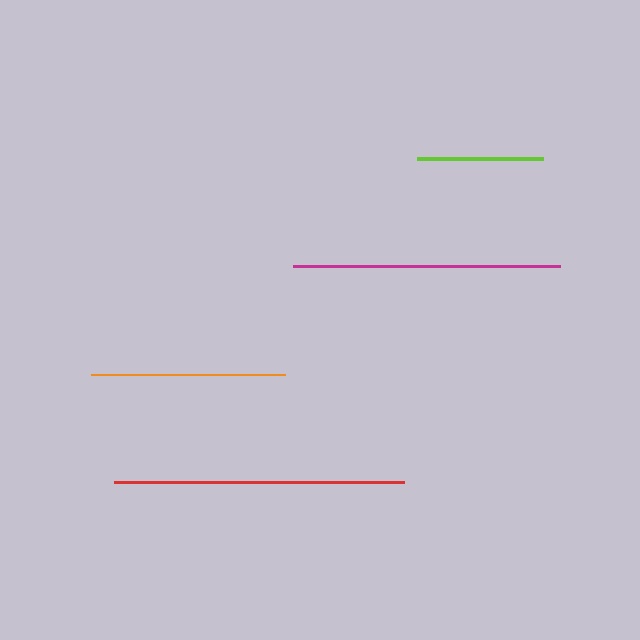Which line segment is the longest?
The red line is the longest at approximately 289 pixels.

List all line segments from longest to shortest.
From longest to shortest: red, magenta, orange, lime.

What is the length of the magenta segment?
The magenta segment is approximately 267 pixels long.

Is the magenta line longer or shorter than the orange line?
The magenta line is longer than the orange line.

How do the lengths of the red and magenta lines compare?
The red and magenta lines are approximately the same length.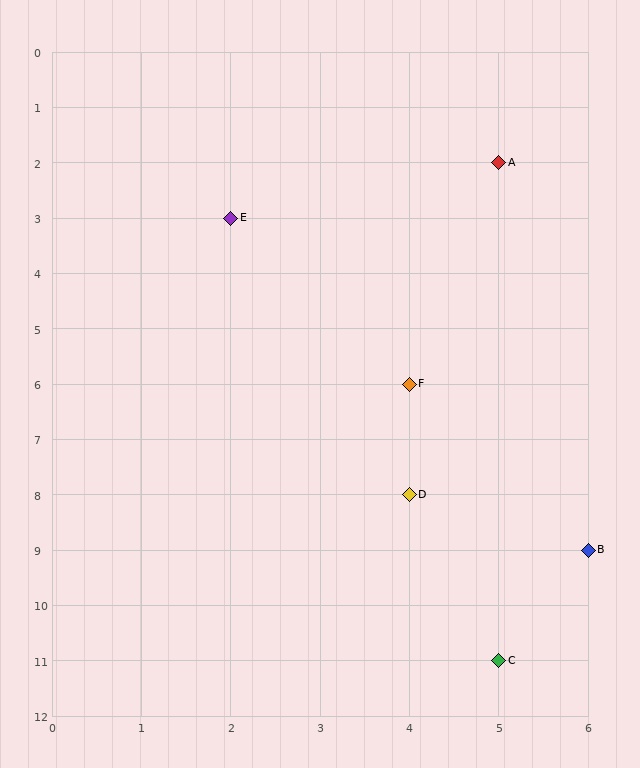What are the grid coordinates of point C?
Point C is at grid coordinates (5, 11).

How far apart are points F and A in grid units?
Points F and A are 1 column and 4 rows apart (about 4.1 grid units diagonally).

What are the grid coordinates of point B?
Point B is at grid coordinates (6, 9).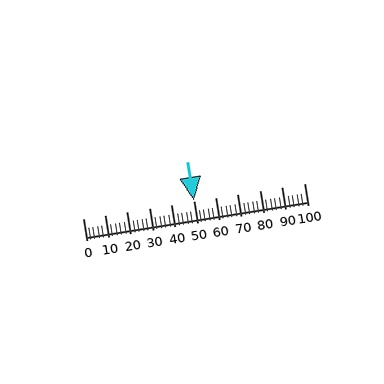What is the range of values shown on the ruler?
The ruler shows values from 0 to 100.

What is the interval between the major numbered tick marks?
The major tick marks are spaced 10 units apart.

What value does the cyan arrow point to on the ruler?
The cyan arrow points to approximately 50.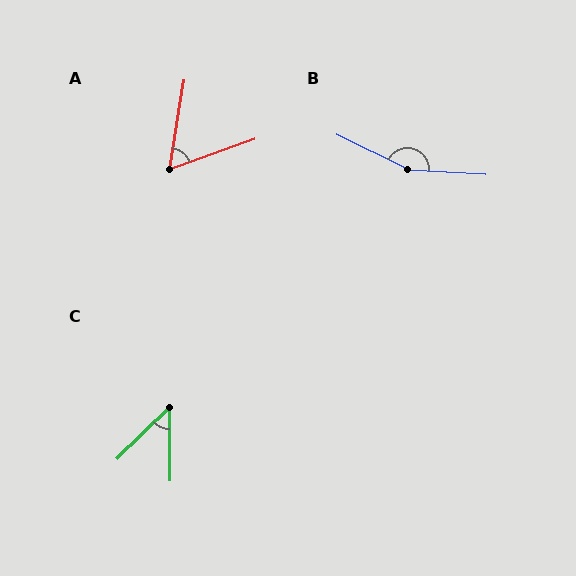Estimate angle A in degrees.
Approximately 61 degrees.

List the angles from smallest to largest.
C (46°), A (61°), B (157°).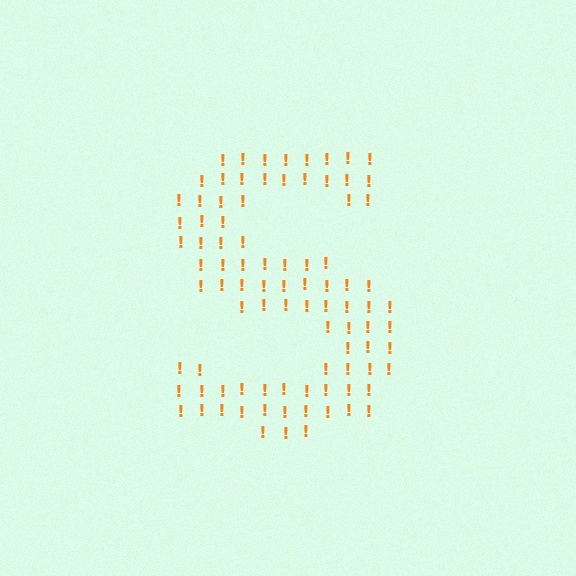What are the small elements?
The small elements are exclamation marks.